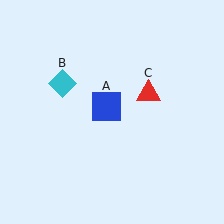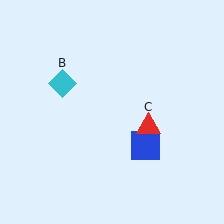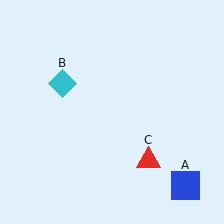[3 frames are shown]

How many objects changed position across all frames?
2 objects changed position: blue square (object A), red triangle (object C).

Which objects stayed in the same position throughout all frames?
Cyan diamond (object B) remained stationary.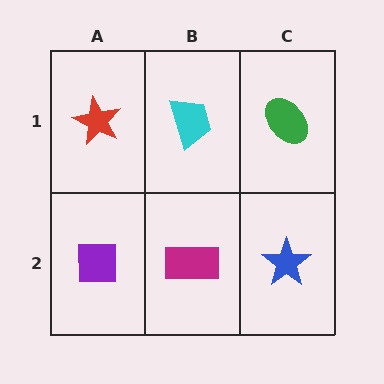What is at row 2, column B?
A magenta rectangle.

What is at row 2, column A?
A purple square.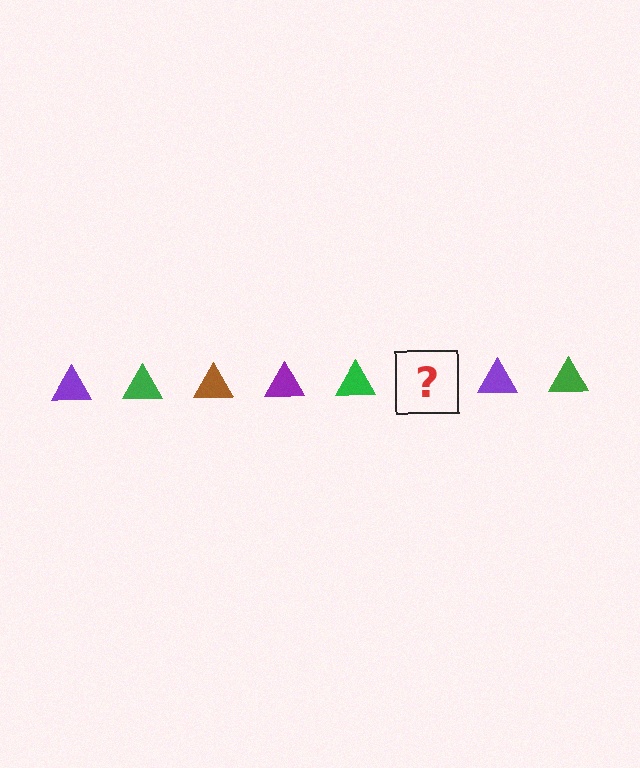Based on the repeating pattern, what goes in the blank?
The blank should be a brown triangle.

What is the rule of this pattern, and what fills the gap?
The rule is that the pattern cycles through purple, green, brown triangles. The gap should be filled with a brown triangle.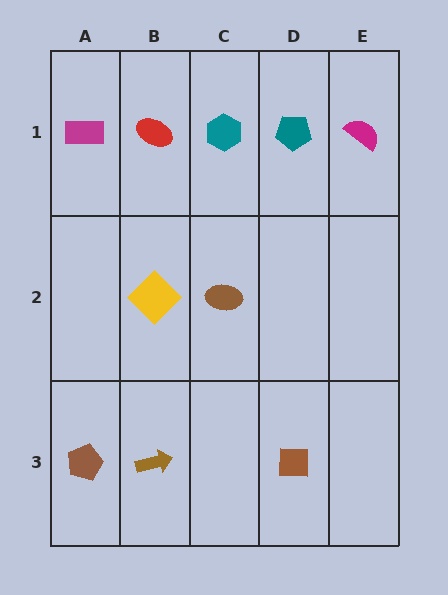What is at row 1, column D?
A teal pentagon.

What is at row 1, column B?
A red ellipse.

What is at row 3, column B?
A brown arrow.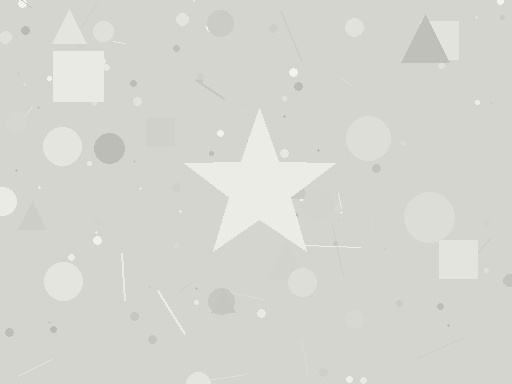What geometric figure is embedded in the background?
A star is embedded in the background.